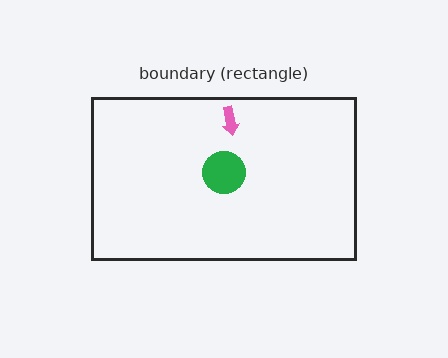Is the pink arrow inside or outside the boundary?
Inside.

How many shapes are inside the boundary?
2 inside, 0 outside.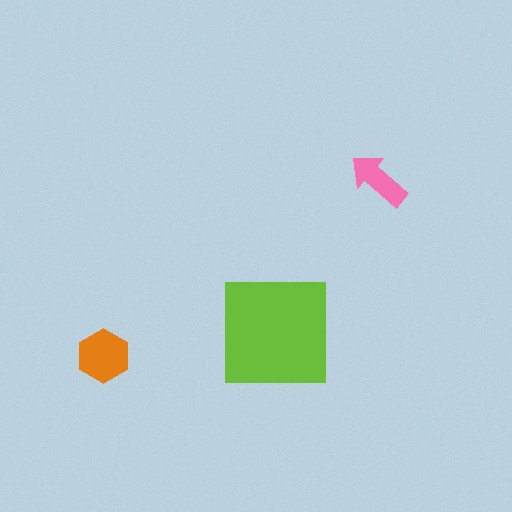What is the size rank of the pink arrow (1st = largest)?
3rd.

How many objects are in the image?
There are 3 objects in the image.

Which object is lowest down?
The orange hexagon is bottommost.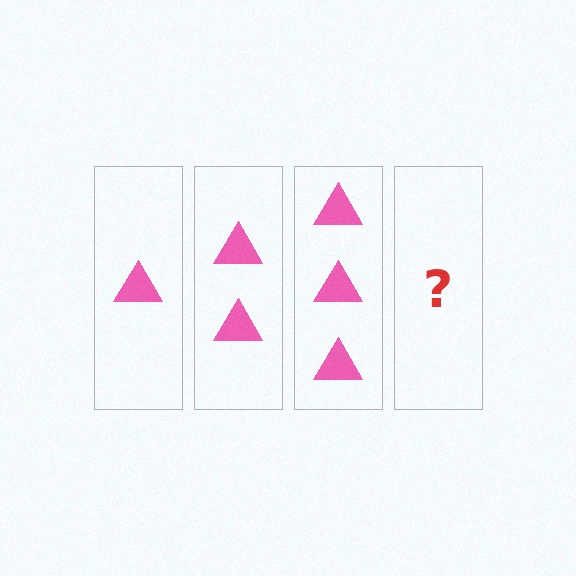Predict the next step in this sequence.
The next step is 4 triangles.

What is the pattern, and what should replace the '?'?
The pattern is that each step adds one more triangle. The '?' should be 4 triangles.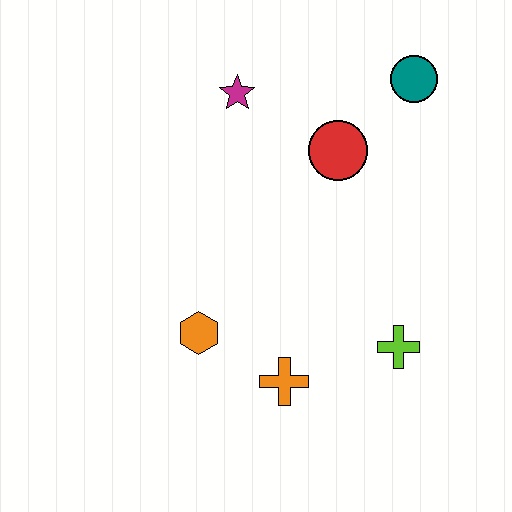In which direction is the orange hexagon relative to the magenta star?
The orange hexagon is below the magenta star.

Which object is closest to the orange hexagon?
The orange cross is closest to the orange hexagon.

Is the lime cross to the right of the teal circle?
No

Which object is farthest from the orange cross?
The teal circle is farthest from the orange cross.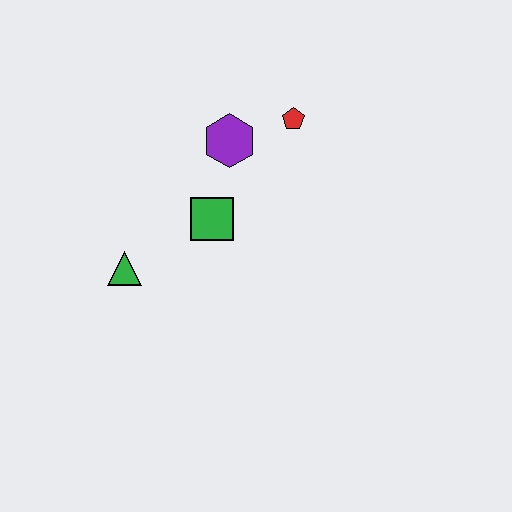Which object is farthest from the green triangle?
The red pentagon is farthest from the green triangle.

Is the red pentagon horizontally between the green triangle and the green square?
No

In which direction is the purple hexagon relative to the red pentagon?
The purple hexagon is to the left of the red pentagon.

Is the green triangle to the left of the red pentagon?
Yes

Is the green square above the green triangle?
Yes